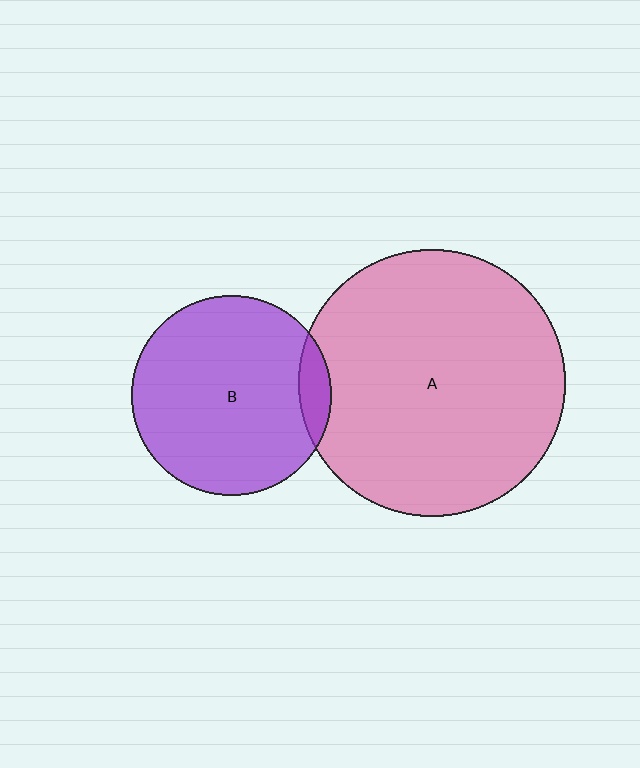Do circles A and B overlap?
Yes.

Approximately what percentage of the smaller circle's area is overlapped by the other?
Approximately 10%.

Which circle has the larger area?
Circle A (pink).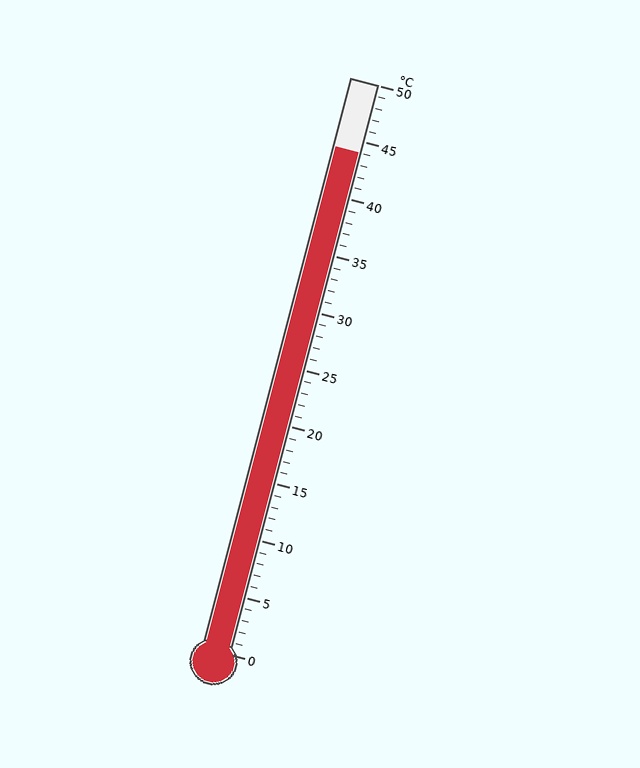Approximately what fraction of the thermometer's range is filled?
The thermometer is filled to approximately 90% of its range.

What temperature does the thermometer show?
The thermometer shows approximately 44°C.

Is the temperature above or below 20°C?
The temperature is above 20°C.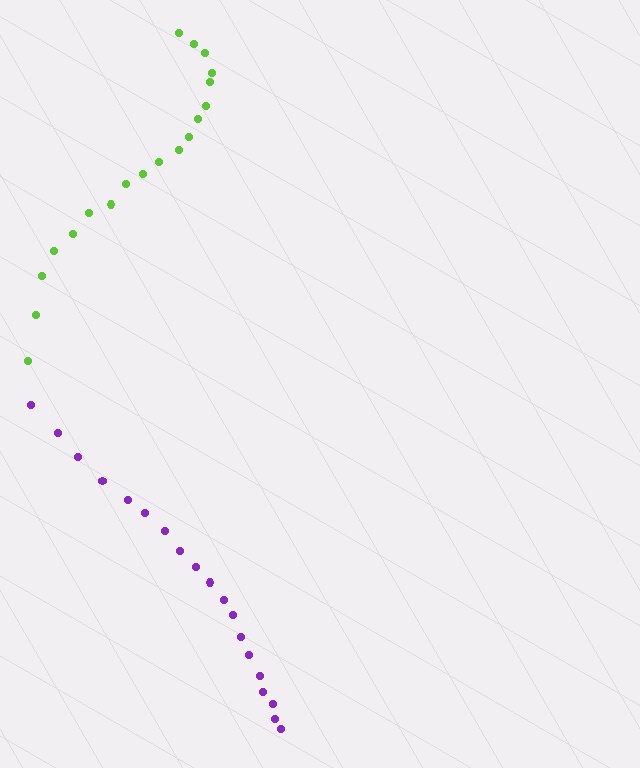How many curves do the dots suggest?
There are 2 distinct paths.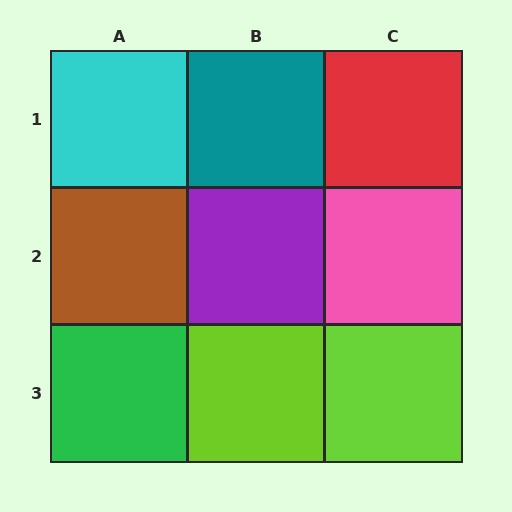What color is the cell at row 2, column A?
Brown.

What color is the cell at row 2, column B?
Purple.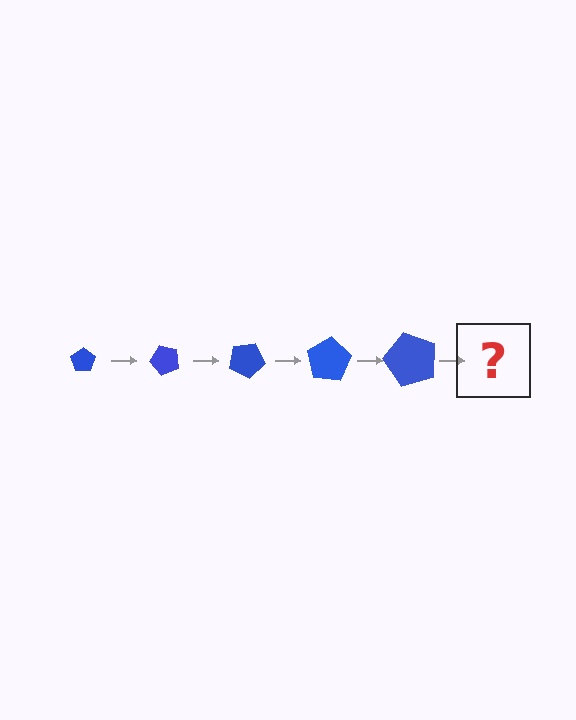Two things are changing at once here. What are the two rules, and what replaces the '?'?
The two rules are that the pentagon grows larger each step and it rotates 50 degrees each step. The '?' should be a pentagon, larger than the previous one and rotated 250 degrees from the start.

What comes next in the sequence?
The next element should be a pentagon, larger than the previous one and rotated 250 degrees from the start.